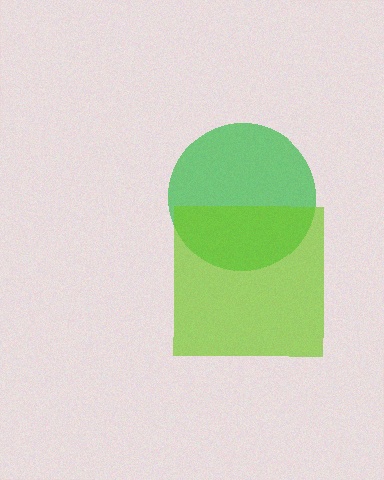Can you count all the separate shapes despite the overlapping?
Yes, there are 2 separate shapes.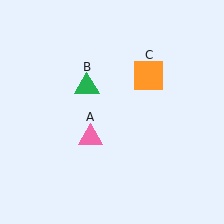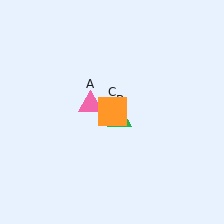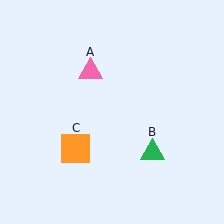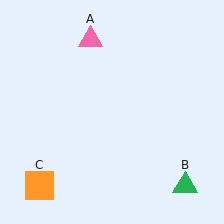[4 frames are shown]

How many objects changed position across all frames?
3 objects changed position: pink triangle (object A), green triangle (object B), orange square (object C).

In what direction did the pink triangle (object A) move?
The pink triangle (object A) moved up.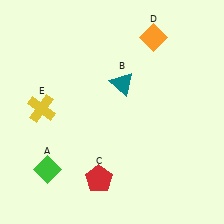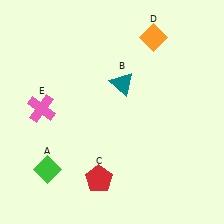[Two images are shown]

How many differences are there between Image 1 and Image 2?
There is 1 difference between the two images.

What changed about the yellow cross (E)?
In Image 1, E is yellow. In Image 2, it changed to pink.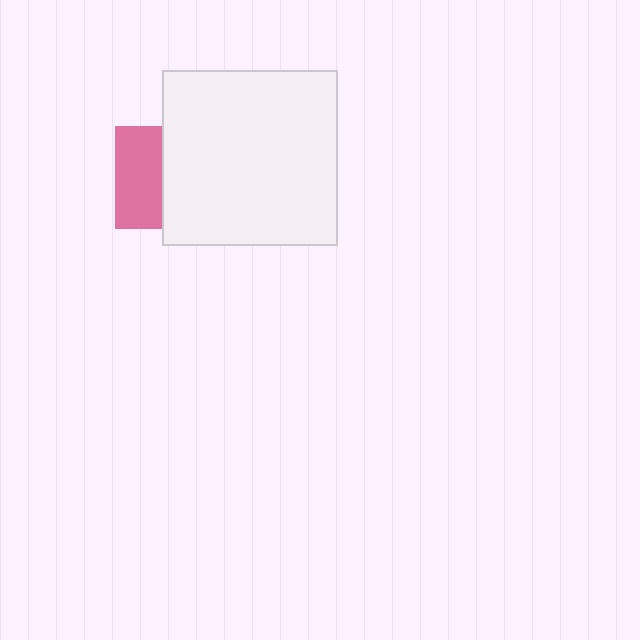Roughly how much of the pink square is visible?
About half of it is visible (roughly 45%).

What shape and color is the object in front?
The object in front is a white square.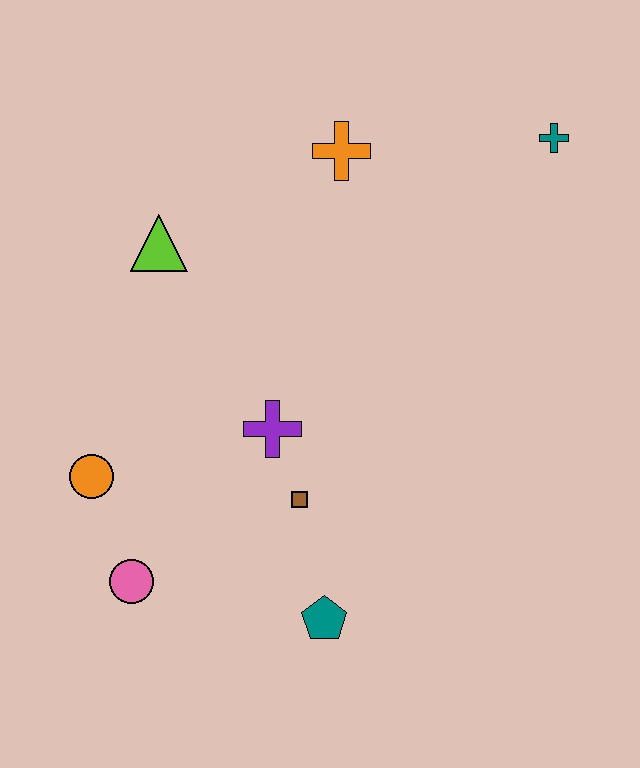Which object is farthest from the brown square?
The teal cross is farthest from the brown square.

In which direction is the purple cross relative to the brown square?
The purple cross is above the brown square.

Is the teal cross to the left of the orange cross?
No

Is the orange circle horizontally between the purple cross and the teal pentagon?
No